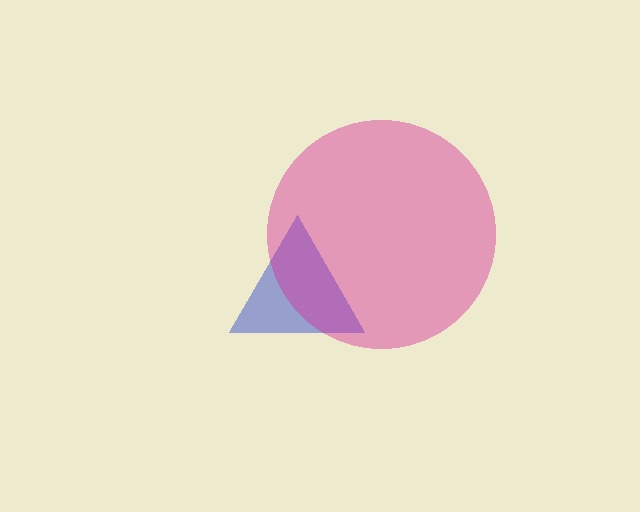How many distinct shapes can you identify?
There are 2 distinct shapes: a blue triangle, a magenta circle.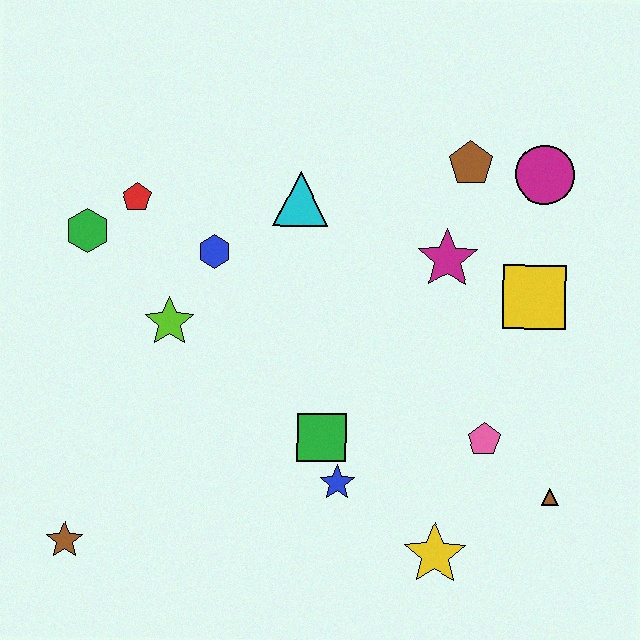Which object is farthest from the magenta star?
The brown star is farthest from the magenta star.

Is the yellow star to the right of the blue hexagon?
Yes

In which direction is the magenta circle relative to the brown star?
The magenta circle is to the right of the brown star.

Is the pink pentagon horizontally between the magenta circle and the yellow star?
Yes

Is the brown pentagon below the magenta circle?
No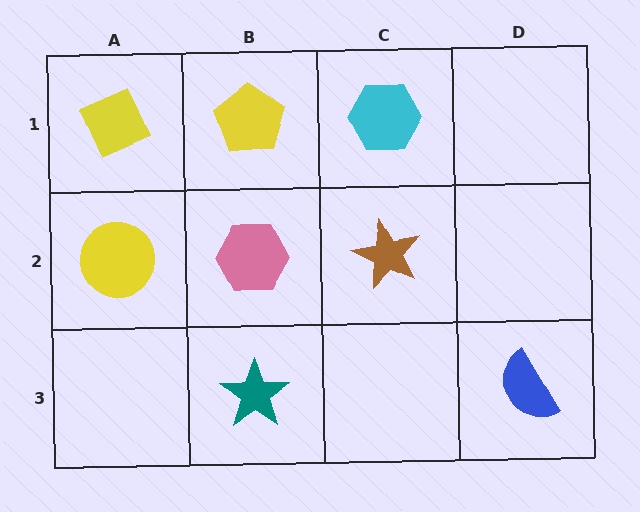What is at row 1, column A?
A yellow diamond.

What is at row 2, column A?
A yellow circle.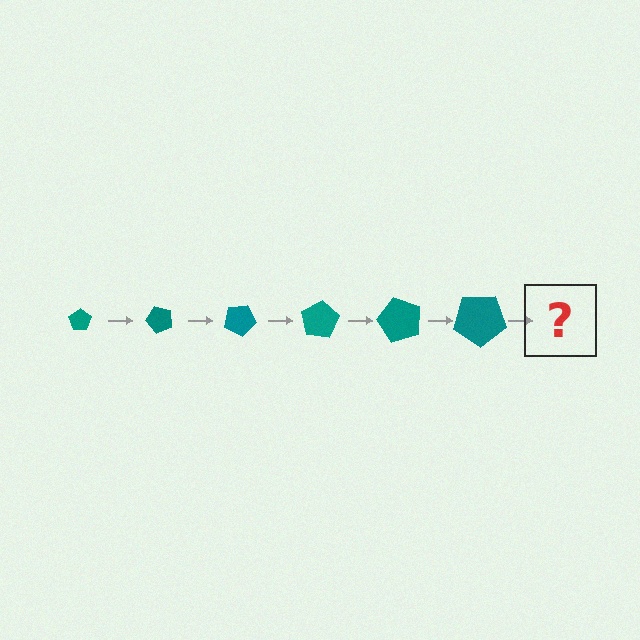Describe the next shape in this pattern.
It should be a pentagon, larger than the previous one and rotated 300 degrees from the start.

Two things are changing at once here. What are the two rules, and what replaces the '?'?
The two rules are that the pentagon grows larger each step and it rotates 50 degrees each step. The '?' should be a pentagon, larger than the previous one and rotated 300 degrees from the start.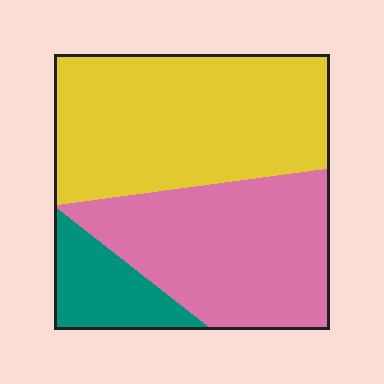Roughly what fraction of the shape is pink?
Pink covers roughly 40% of the shape.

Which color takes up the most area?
Yellow, at roughly 50%.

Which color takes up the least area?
Teal, at roughly 15%.